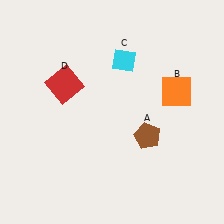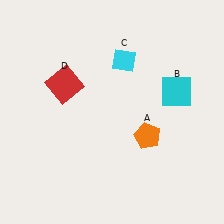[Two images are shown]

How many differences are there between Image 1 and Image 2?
There are 2 differences between the two images.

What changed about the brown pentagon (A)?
In Image 1, A is brown. In Image 2, it changed to orange.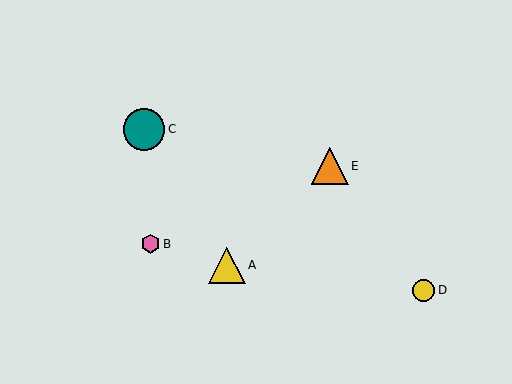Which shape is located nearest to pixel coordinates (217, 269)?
The yellow triangle (labeled A) at (227, 265) is nearest to that location.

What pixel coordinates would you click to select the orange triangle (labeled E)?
Click at (330, 166) to select the orange triangle E.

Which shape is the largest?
The teal circle (labeled C) is the largest.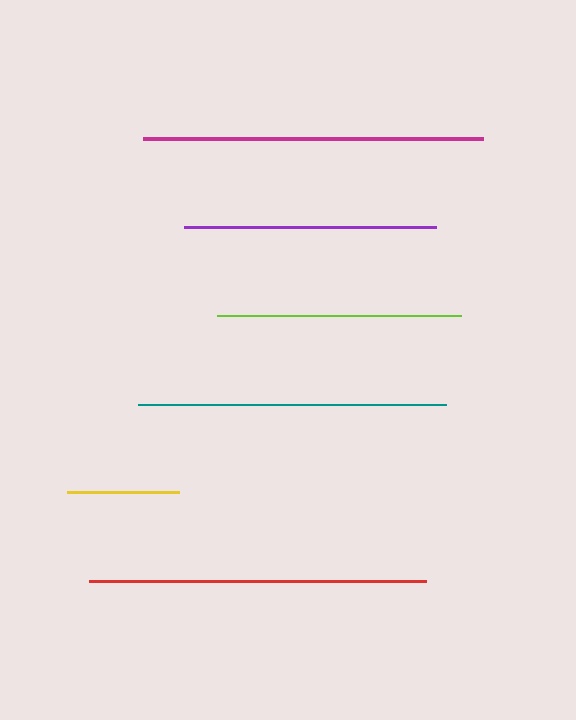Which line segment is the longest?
The magenta line is the longest at approximately 340 pixels.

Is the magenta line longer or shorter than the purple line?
The magenta line is longer than the purple line.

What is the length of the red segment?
The red segment is approximately 337 pixels long.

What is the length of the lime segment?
The lime segment is approximately 244 pixels long.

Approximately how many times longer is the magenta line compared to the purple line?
The magenta line is approximately 1.4 times the length of the purple line.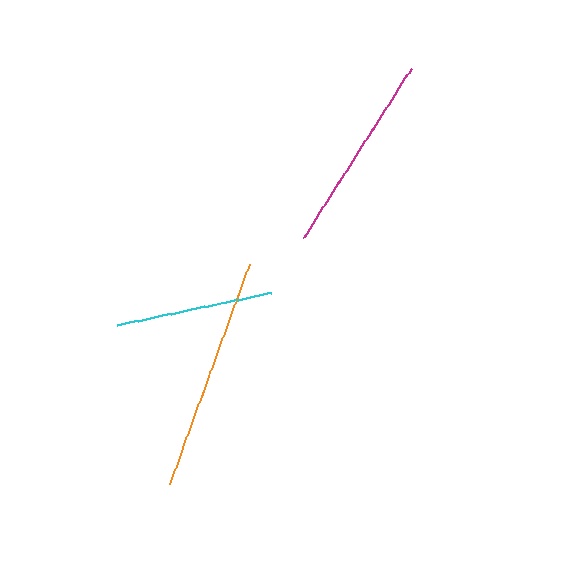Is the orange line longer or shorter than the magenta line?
The orange line is longer than the magenta line.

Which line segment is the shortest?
The cyan line is the shortest at approximately 156 pixels.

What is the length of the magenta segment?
The magenta segment is approximately 202 pixels long.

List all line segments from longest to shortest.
From longest to shortest: orange, magenta, cyan.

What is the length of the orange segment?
The orange segment is approximately 234 pixels long.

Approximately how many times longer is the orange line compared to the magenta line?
The orange line is approximately 1.2 times the length of the magenta line.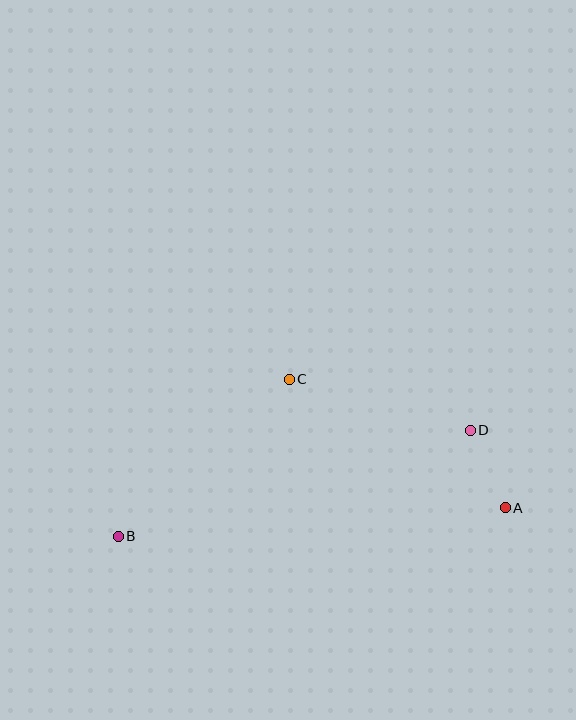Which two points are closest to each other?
Points A and D are closest to each other.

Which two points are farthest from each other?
Points A and B are farthest from each other.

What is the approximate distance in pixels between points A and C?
The distance between A and C is approximately 251 pixels.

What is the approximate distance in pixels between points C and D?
The distance between C and D is approximately 188 pixels.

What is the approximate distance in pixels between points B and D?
The distance between B and D is approximately 367 pixels.